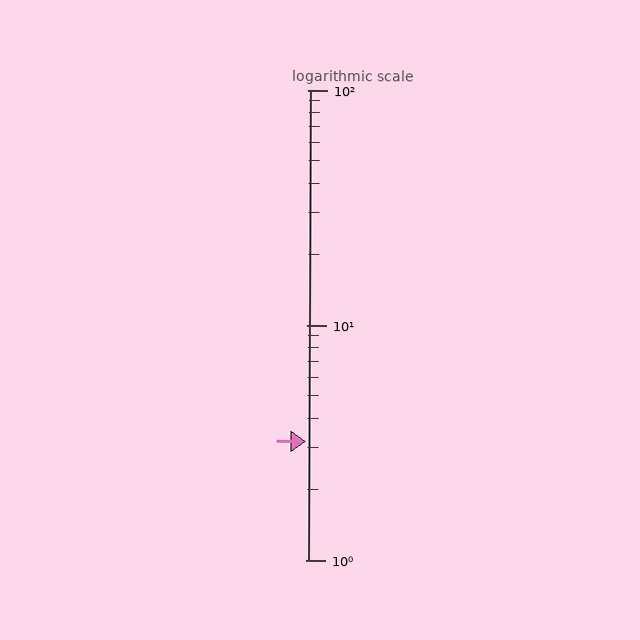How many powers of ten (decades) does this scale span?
The scale spans 2 decades, from 1 to 100.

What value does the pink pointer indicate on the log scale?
The pointer indicates approximately 3.2.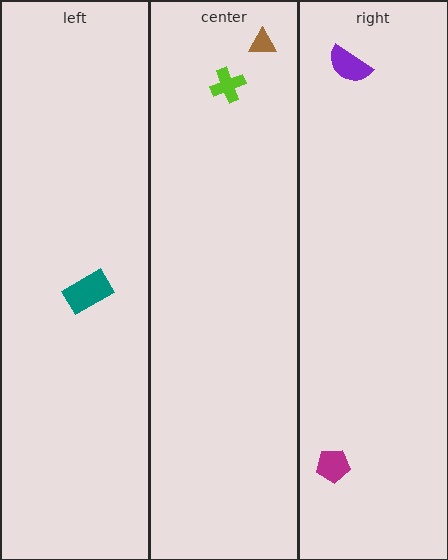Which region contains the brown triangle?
The center region.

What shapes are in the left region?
The teal rectangle.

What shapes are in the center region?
The brown triangle, the lime cross.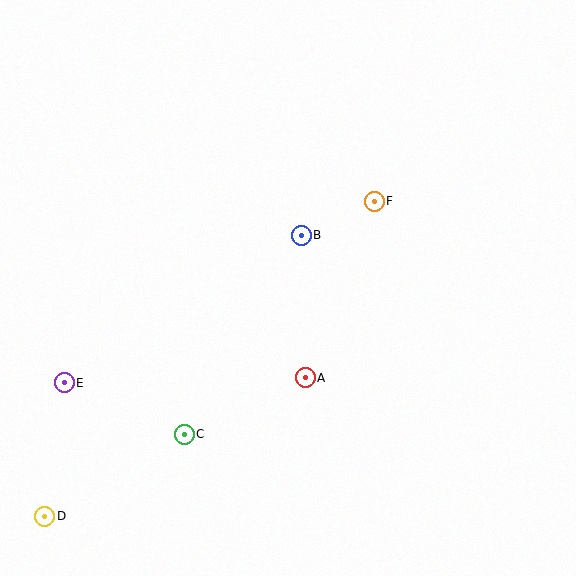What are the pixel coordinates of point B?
Point B is at (301, 235).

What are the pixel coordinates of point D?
Point D is at (45, 516).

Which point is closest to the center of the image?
Point B at (301, 235) is closest to the center.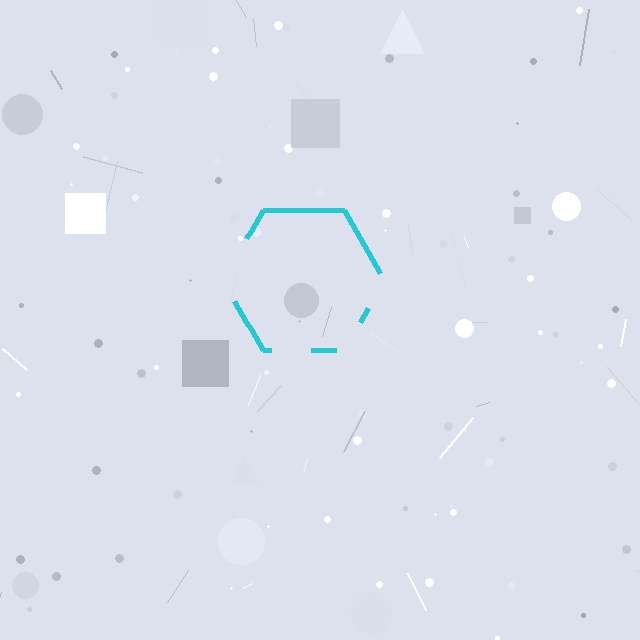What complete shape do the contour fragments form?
The contour fragments form a hexagon.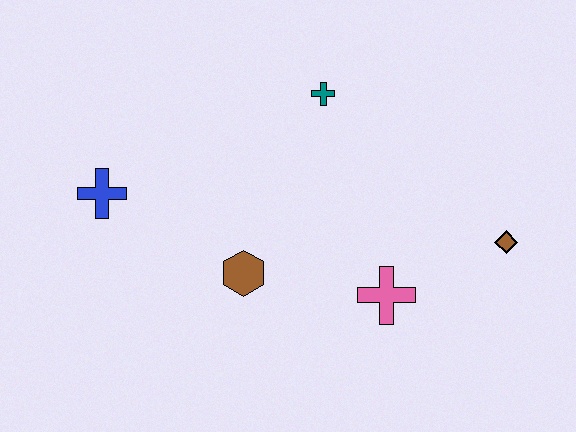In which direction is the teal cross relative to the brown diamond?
The teal cross is to the left of the brown diamond.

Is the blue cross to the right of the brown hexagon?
No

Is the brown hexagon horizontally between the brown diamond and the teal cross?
No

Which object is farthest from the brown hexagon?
The brown diamond is farthest from the brown hexagon.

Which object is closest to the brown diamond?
The pink cross is closest to the brown diamond.